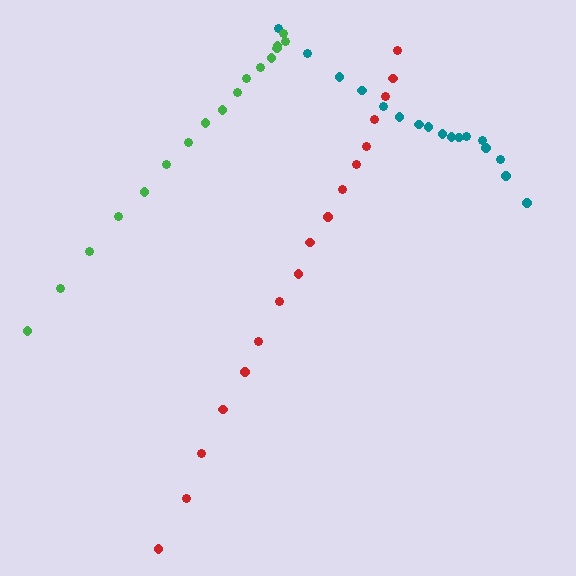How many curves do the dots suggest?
There are 3 distinct paths.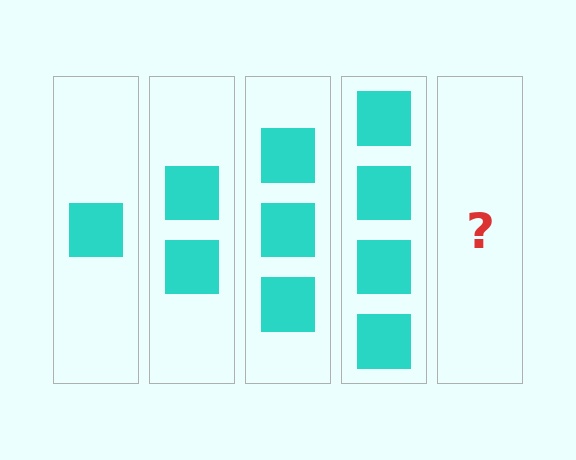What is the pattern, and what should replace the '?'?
The pattern is that each step adds one more square. The '?' should be 5 squares.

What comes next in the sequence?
The next element should be 5 squares.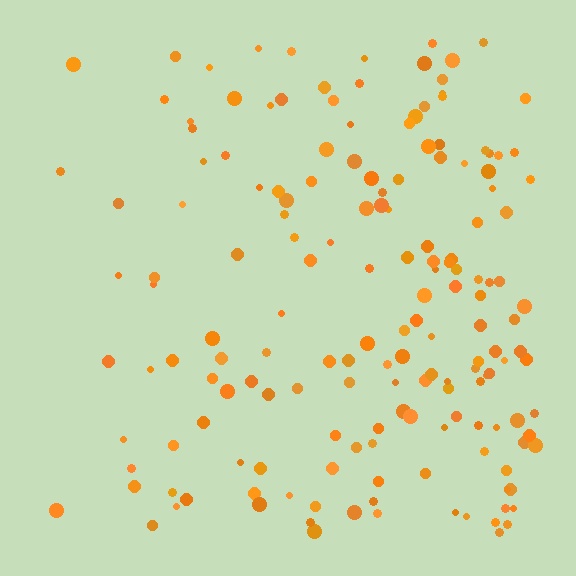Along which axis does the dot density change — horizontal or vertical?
Horizontal.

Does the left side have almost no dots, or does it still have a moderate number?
Still a moderate number, just noticeably fewer than the right.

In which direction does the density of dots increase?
From left to right, with the right side densest.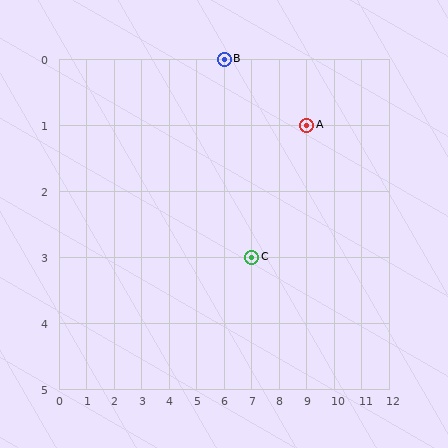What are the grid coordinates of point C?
Point C is at grid coordinates (7, 3).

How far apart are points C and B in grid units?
Points C and B are 1 column and 3 rows apart (about 3.2 grid units diagonally).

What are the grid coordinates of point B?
Point B is at grid coordinates (6, 0).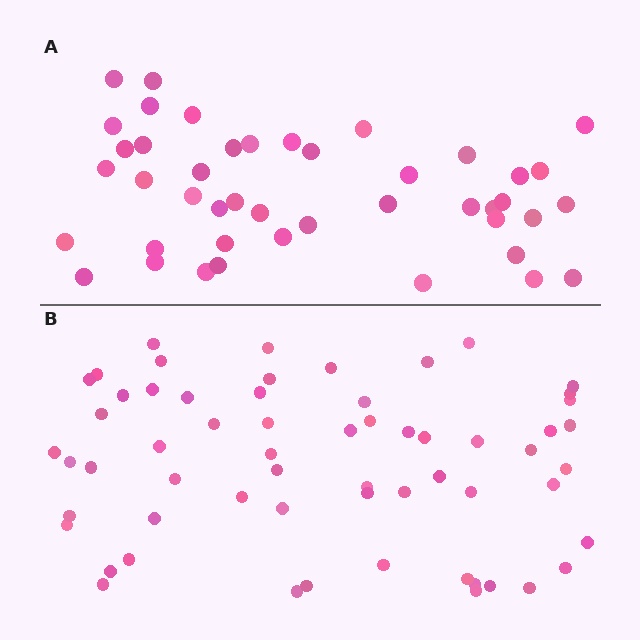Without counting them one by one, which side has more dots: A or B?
Region B (the bottom region) has more dots.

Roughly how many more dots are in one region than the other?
Region B has approximately 15 more dots than region A.